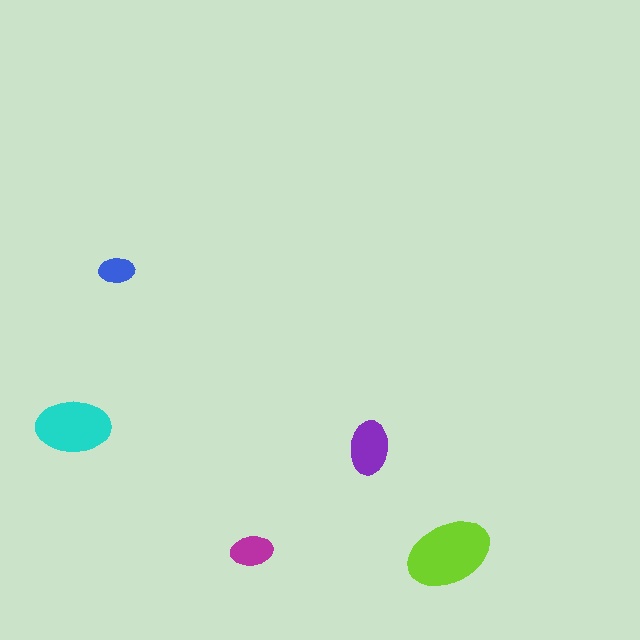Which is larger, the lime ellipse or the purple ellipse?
The lime one.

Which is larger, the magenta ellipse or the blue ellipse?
The magenta one.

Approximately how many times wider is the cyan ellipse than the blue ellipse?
About 2 times wider.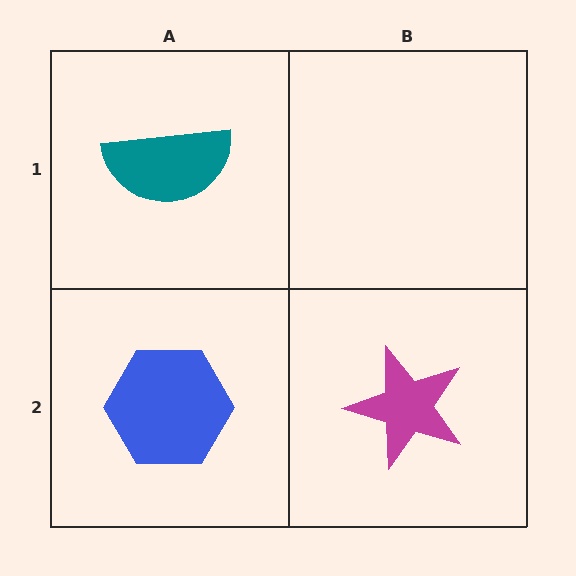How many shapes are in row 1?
1 shape.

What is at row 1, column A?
A teal semicircle.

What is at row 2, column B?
A magenta star.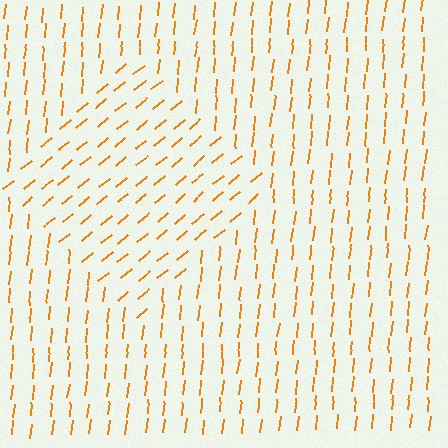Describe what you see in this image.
The image is filled with small orange line segments. A diamond region in the image has lines oriented differently from the surrounding lines, creating a visible texture boundary.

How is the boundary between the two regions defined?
The boundary is defined purely by a change in line orientation (approximately 45 degrees difference). All lines are the same color and thickness.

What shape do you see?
I see a diamond.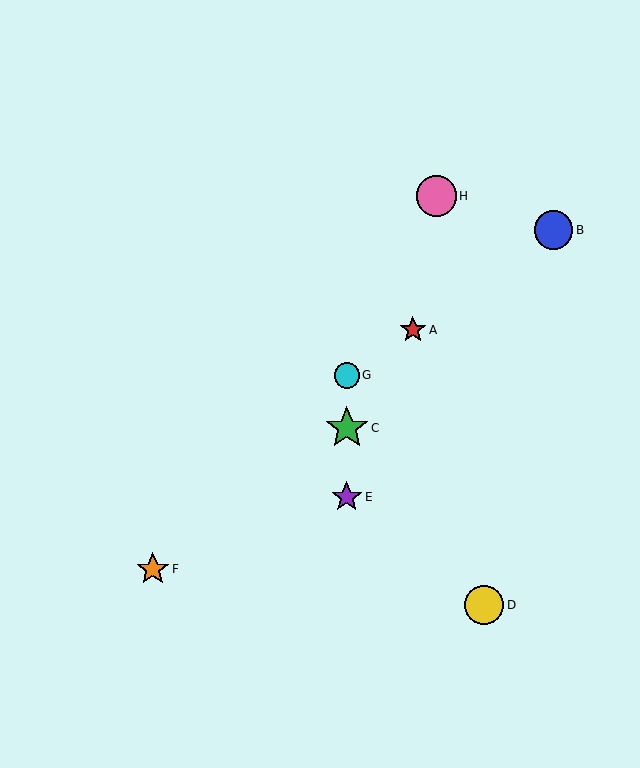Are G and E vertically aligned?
Yes, both are at x≈347.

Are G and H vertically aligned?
No, G is at x≈347 and H is at x≈436.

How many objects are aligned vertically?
3 objects (C, E, G) are aligned vertically.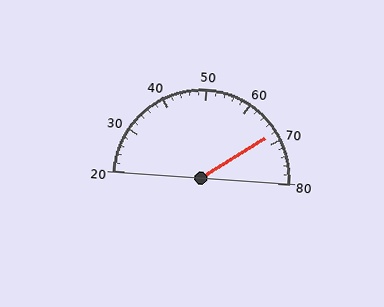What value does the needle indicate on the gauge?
The needle indicates approximately 68.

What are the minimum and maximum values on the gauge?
The gauge ranges from 20 to 80.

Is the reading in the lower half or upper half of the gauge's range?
The reading is in the upper half of the range (20 to 80).